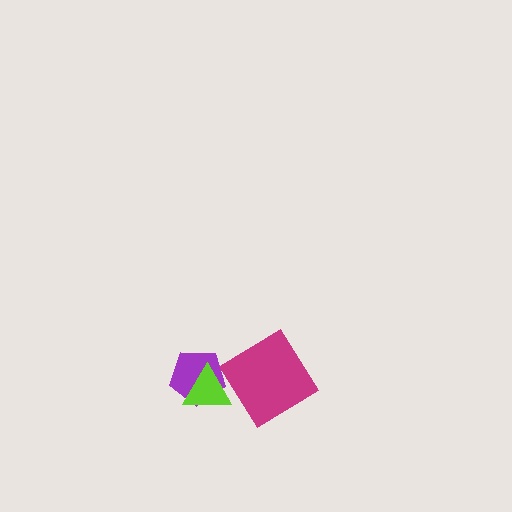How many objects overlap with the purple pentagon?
1 object overlaps with the purple pentagon.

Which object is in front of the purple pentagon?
The lime triangle is in front of the purple pentagon.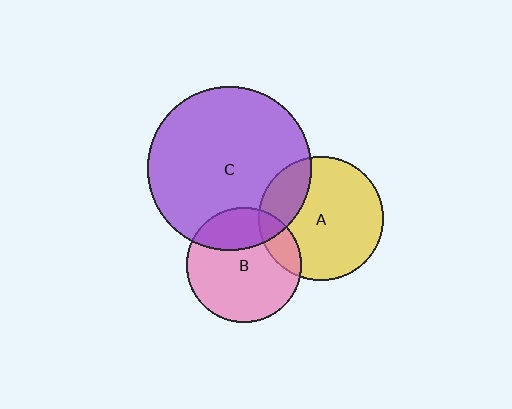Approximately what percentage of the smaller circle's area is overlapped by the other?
Approximately 25%.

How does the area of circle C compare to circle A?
Approximately 1.7 times.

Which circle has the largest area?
Circle C (purple).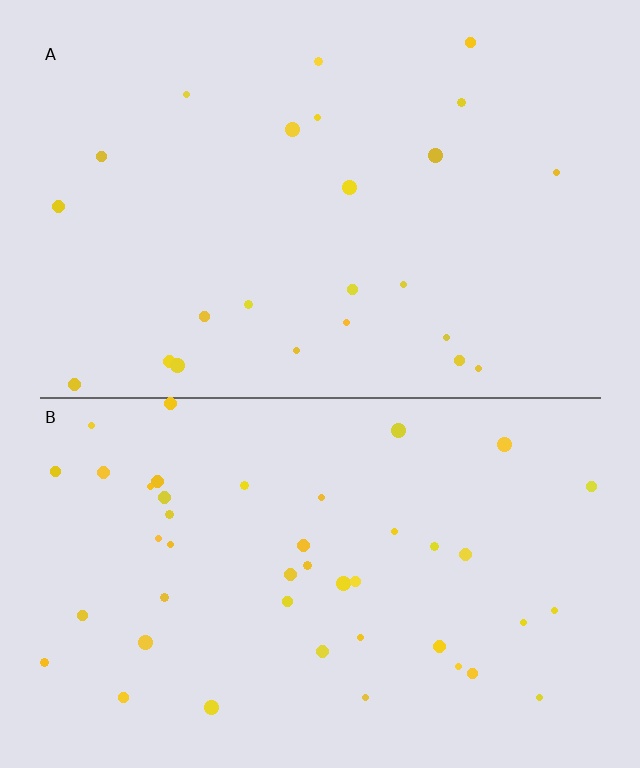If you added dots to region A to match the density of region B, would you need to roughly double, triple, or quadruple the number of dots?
Approximately double.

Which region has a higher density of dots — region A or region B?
B (the bottom).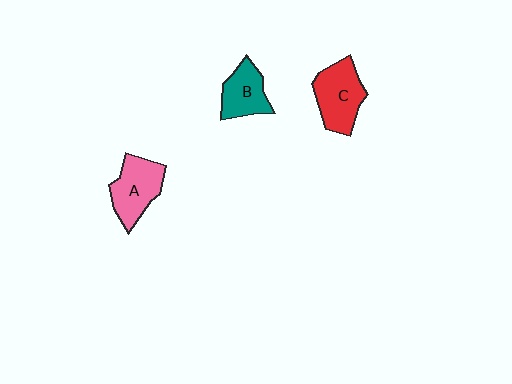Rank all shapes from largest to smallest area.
From largest to smallest: C (red), A (pink), B (teal).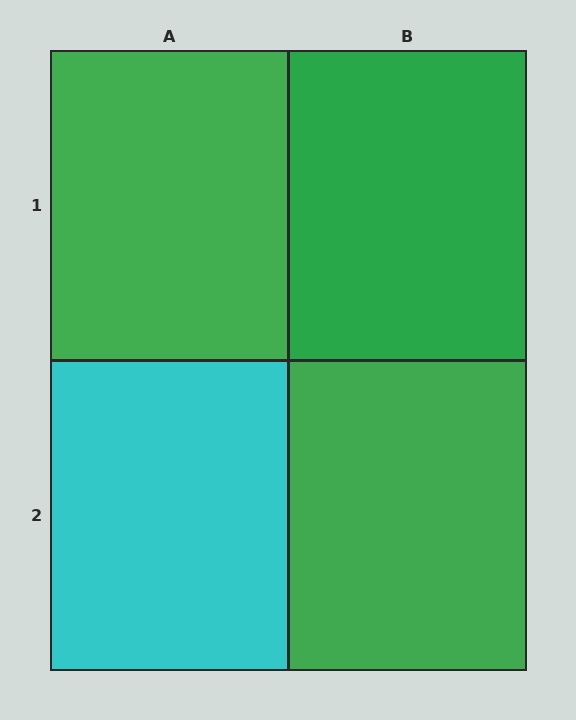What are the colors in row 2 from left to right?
Cyan, green.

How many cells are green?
3 cells are green.